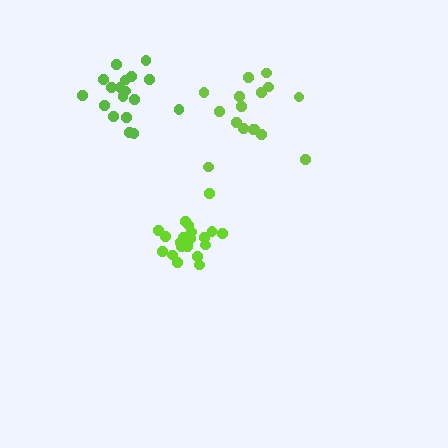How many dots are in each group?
Group 1: 20 dots, Group 2: 16 dots, Group 3: 18 dots (54 total).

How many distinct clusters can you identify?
There are 3 distinct clusters.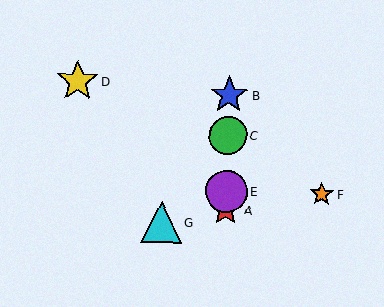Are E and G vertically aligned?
No, E is at x≈227 and G is at x≈161.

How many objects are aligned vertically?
4 objects (A, B, C, E) are aligned vertically.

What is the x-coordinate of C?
Object C is at x≈228.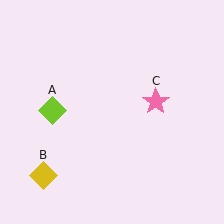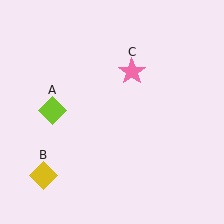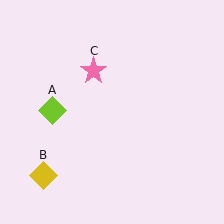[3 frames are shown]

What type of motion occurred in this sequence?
The pink star (object C) rotated counterclockwise around the center of the scene.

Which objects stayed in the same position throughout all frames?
Lime diamond (object A) and yellow diamond (object B) remained stationary.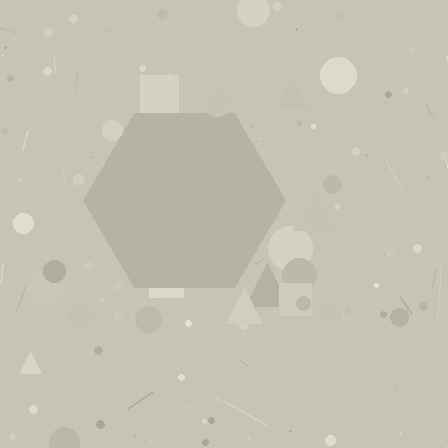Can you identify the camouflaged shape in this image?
The camouflaged shape is a hexagon.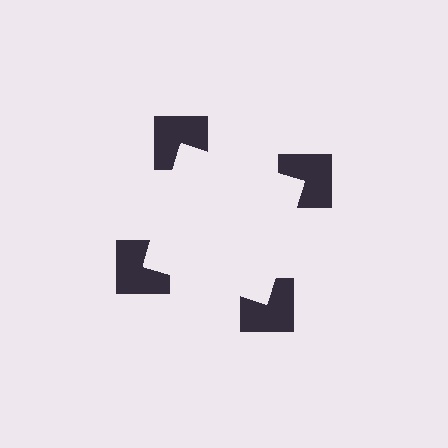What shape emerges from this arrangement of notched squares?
An illusory square — its edges are inferred from the aligned wedge cuts in the notched squares, not physically drawn.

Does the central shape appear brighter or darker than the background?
It typically appears slightly brighter than the background, even though no actual brightness change is drawn.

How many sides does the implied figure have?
4 sides.